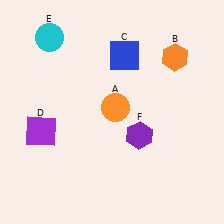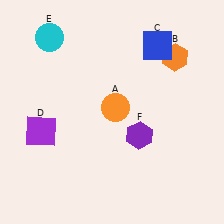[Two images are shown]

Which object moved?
The blue square (C) moved right.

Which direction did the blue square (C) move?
The blue square (C) moved right.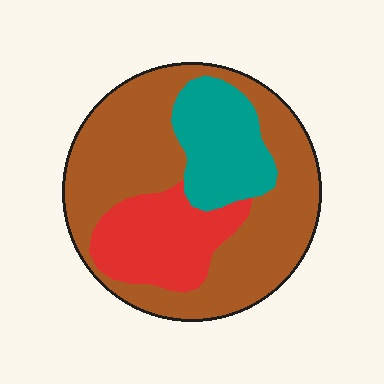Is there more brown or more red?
Brown.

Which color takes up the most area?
Brown, at roughly 60%.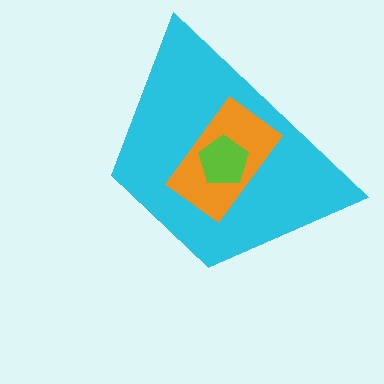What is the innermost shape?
The lime pentagon.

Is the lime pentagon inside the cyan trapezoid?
Yes.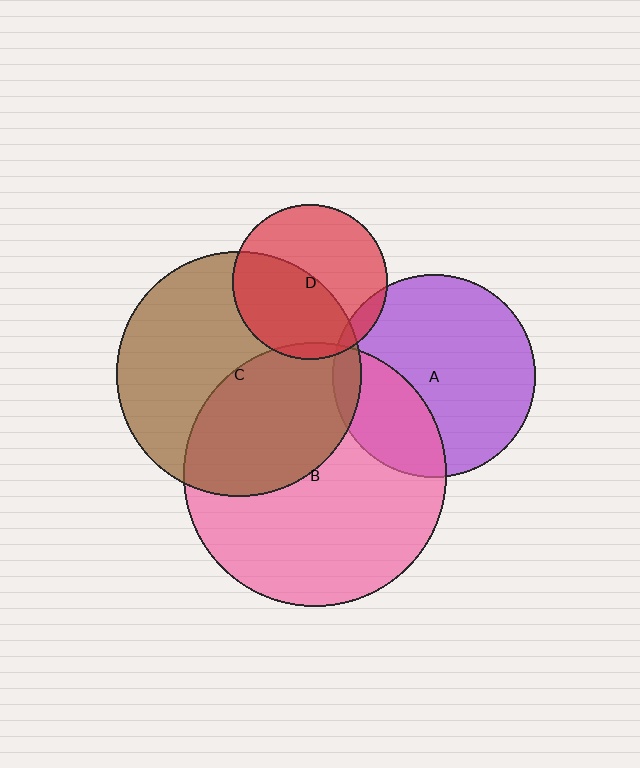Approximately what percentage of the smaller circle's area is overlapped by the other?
Approximately 30%.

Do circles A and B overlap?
Yes.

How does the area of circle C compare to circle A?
Approximately 1.5 times.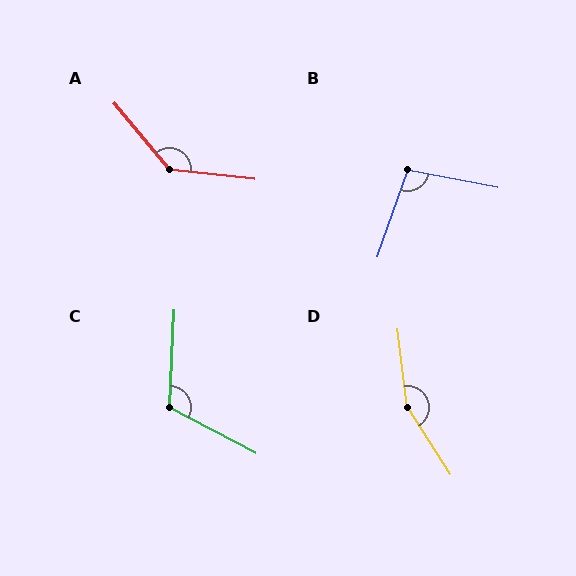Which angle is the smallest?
B, at approximately 98 degrees.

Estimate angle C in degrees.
Approximately 116 degrees.